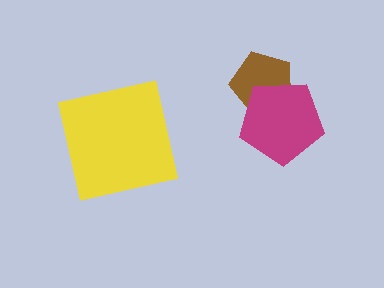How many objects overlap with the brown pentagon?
1 object overlaps with the brown pentagon.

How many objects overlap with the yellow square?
0 objects overlap with the yellow square.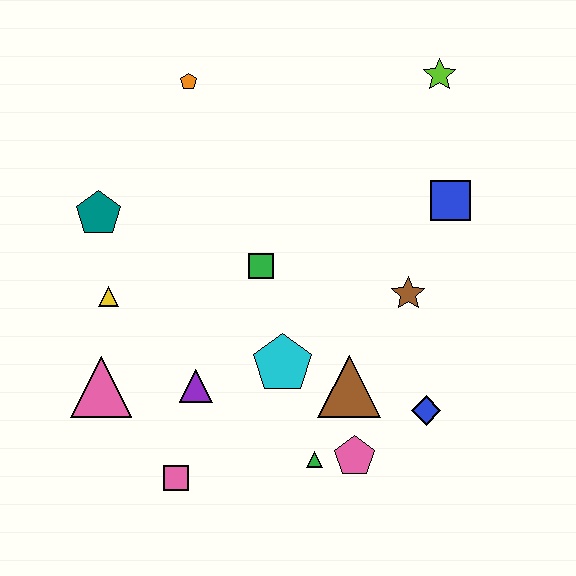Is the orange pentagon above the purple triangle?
Yes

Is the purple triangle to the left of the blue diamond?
Yes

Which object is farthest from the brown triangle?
The orange pentagon is farthest from the brown triangle.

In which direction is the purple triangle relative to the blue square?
The purple triangle is to the left of the blue square.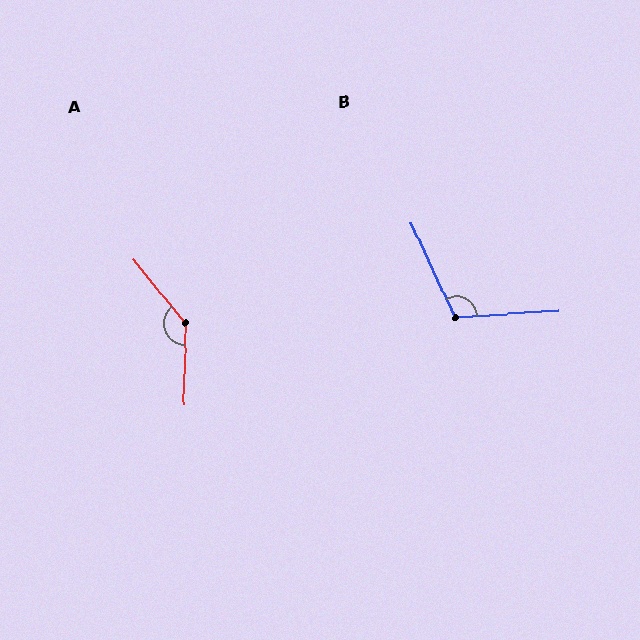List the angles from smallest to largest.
B (111°), A (139°).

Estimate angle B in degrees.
Approximately 111 degrees.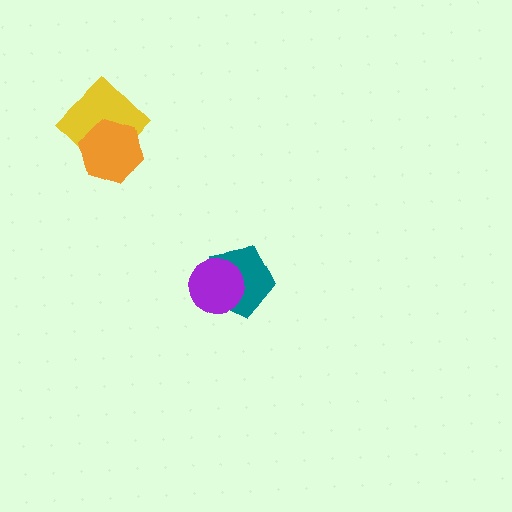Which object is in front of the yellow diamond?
The orange hexagon is in front of the yellow diamond.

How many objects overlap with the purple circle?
1 object overlaps with the purple circle.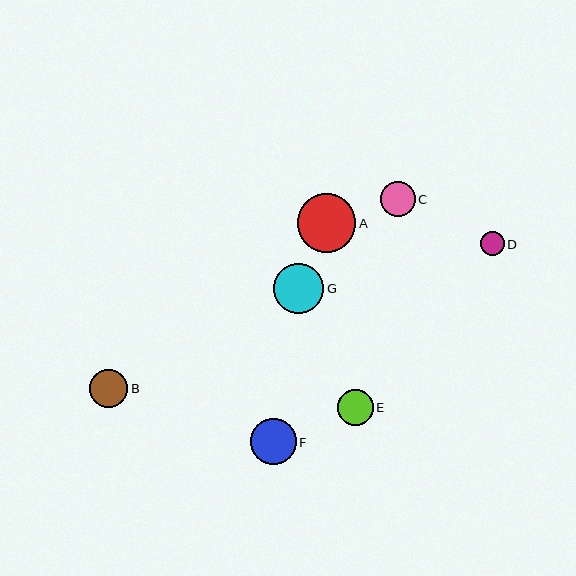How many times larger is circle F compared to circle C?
Circle F is approximately 1.3 times the size of circle C.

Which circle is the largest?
Circle A is the largest with a size of approximately 59 pixels.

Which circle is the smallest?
Circle D is the smallest with a size of approximately 24 pixels.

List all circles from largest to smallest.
From largest to smallest: A, G, F, B, E, C, D.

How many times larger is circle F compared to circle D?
Circle F is approximately 1.9 times the size of circle D.